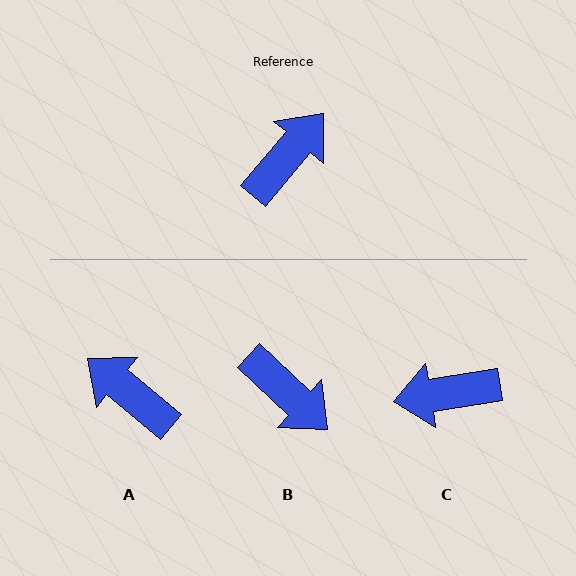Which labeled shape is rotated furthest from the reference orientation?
C, about 140 degrees away.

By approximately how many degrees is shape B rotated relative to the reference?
Approximately 92 degrees clockwise.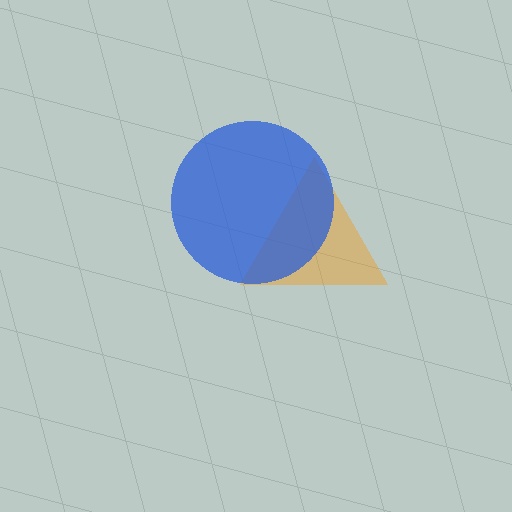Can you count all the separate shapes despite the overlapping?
Yes, there are 2 separate shapes.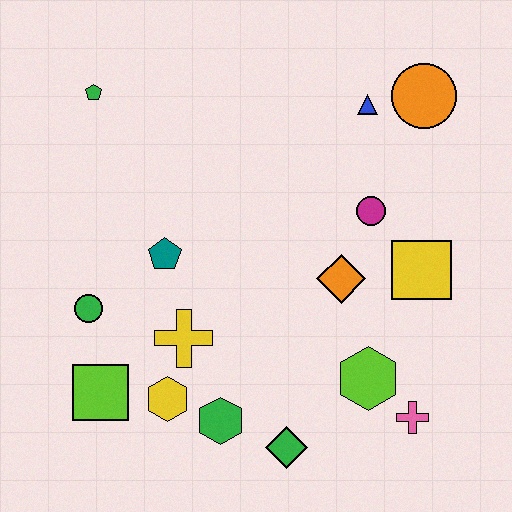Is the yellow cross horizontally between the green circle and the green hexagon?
Yes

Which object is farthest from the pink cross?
The green pentagon is farthest from the pink cross.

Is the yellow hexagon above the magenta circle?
No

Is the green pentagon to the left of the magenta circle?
Yes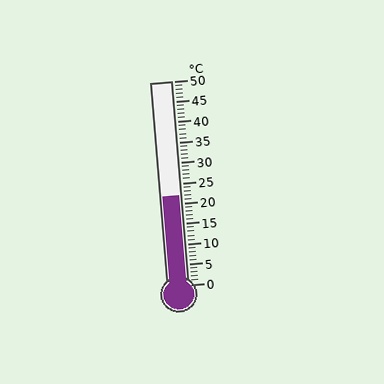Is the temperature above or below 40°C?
The temperature is below 40°C.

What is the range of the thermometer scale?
The thermometer scale ranges from 0°C to 50°C.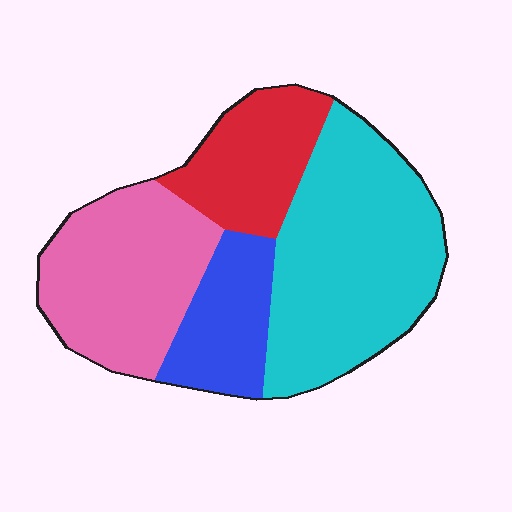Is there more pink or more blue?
Pink.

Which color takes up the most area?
Cyan, at roughly 40%.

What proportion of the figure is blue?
Blue covers about 15% of the figure.